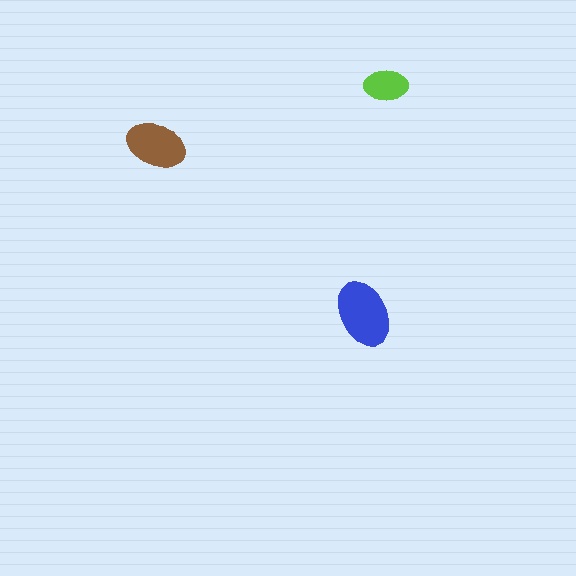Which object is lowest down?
The blue ellipse is bottommost.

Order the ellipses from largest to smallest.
the blue one, the brown one, the lime one.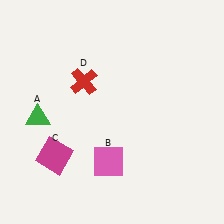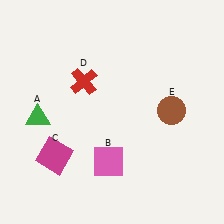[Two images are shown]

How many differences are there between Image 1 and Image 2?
There is 1 difference between the two images.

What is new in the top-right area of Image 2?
A brown circle (E) was added in the top-right area of Image 2.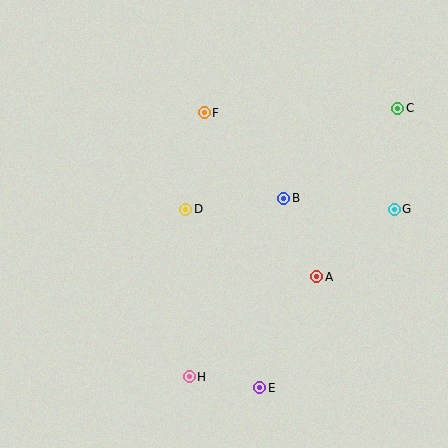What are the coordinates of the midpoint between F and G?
The midpoint between F and G is at (299, 161).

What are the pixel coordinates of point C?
Point C is at (398, 108).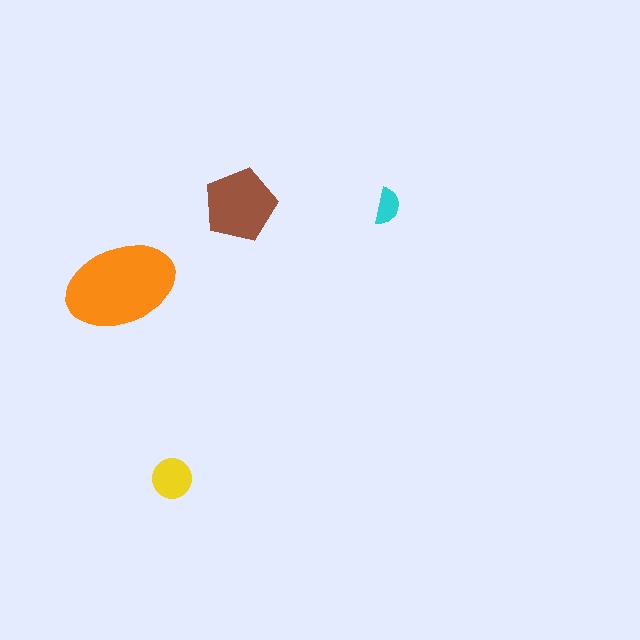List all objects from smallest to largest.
The cyan semicircle, the yellow circle, the brown pentagon, the orange ellipse.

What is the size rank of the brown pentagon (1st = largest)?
2nd.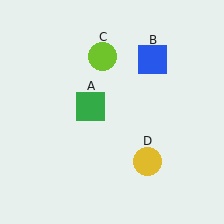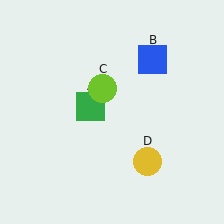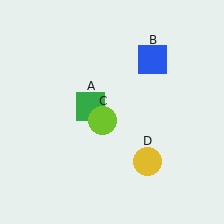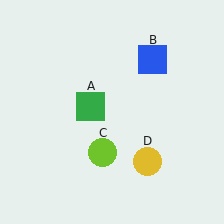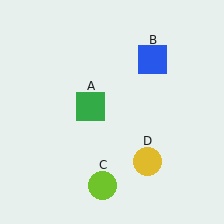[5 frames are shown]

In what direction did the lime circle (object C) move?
The lime circle (object C) moved down.